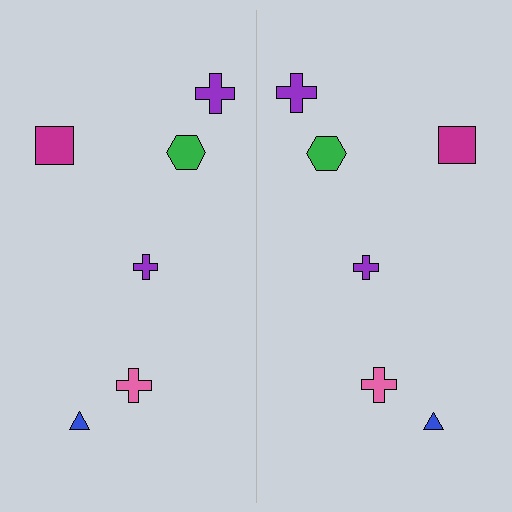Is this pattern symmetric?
Yes, this pattern has bilateral (reflection) symmetry.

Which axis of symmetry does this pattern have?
The pattern has a vertical axis of symmetry running through the center of the image.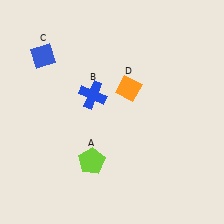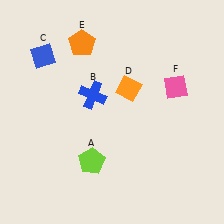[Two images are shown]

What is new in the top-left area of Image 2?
An orange pentagon (E) was added in the top-left area of Image 2.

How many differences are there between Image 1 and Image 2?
There are 2 differences between the two images.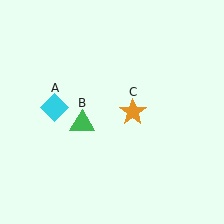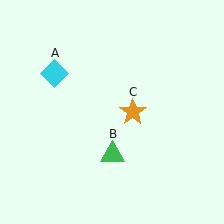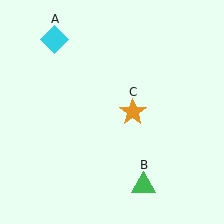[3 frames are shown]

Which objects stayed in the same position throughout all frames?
Orange star (object C) remained stationary.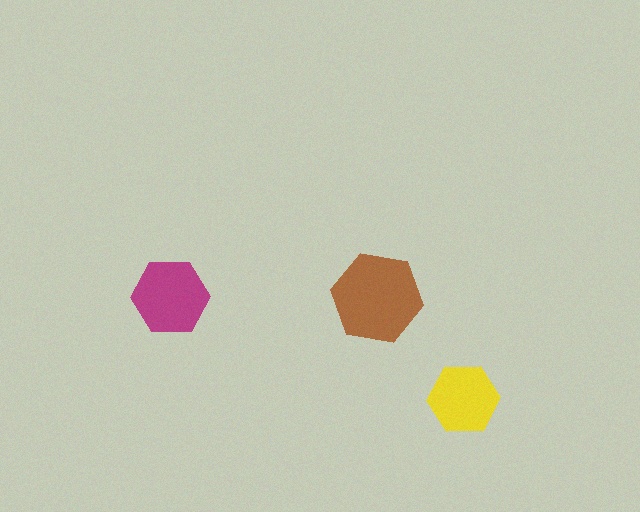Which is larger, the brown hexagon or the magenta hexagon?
The brown one.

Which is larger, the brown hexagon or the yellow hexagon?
The brown one.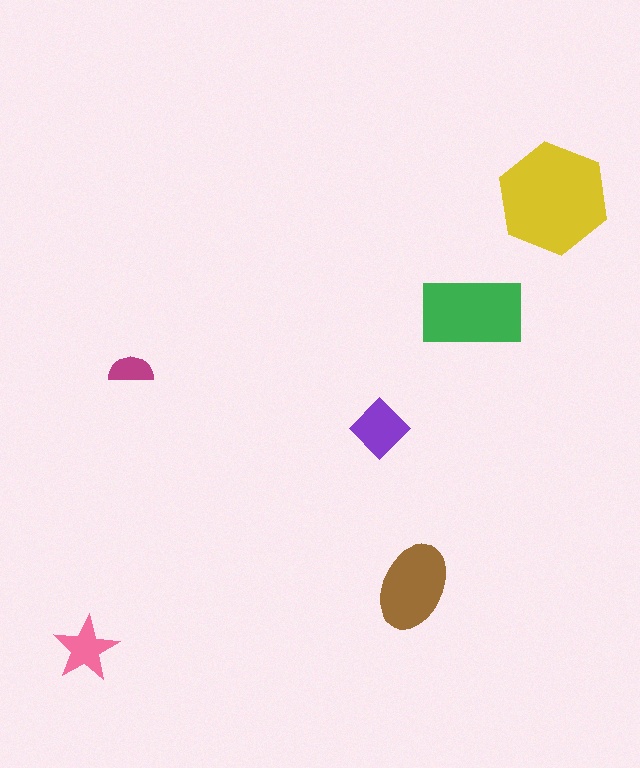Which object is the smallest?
The magenta semicircle.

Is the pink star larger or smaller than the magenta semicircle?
Larger.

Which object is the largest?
The yellow hexagon.